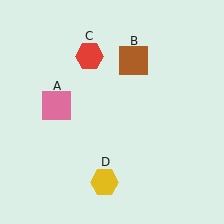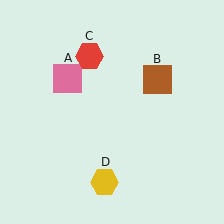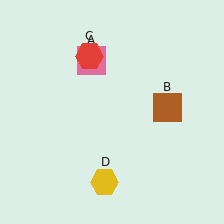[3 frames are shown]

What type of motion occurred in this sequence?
The pink square (object A), brown square (object B) rotated clockwise around the center of the scene.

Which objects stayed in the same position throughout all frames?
Red hexagon (object C) and yellow hexagon (object D) remained stationary.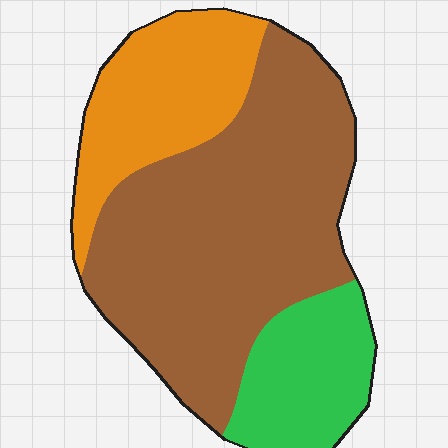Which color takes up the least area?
Green, at roughly 20%.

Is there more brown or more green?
Brown.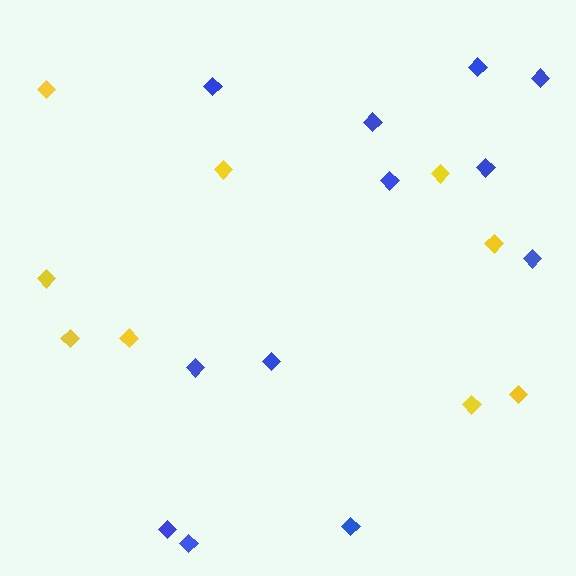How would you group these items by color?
There are 2 groups: one group of blue diamonds (12) and one group of yellow diamonds (9).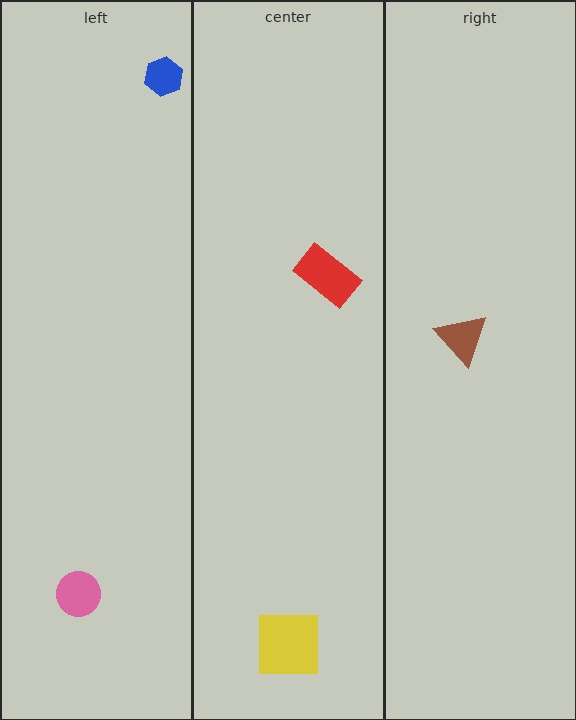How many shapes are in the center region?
2.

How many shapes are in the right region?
1.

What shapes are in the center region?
The yellow square, the red rectangle.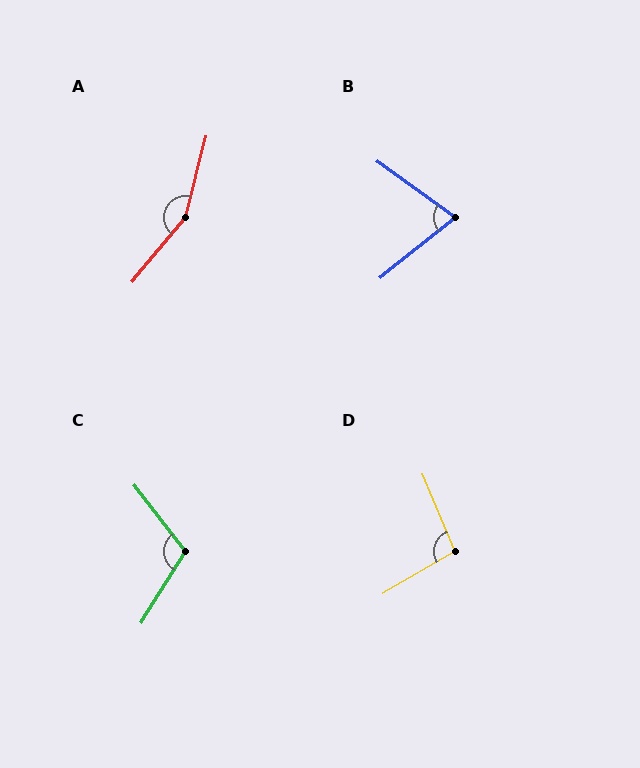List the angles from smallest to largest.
B (74°), D (97°), C (110°), A (154°).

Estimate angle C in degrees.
Approximately 110 degrees.